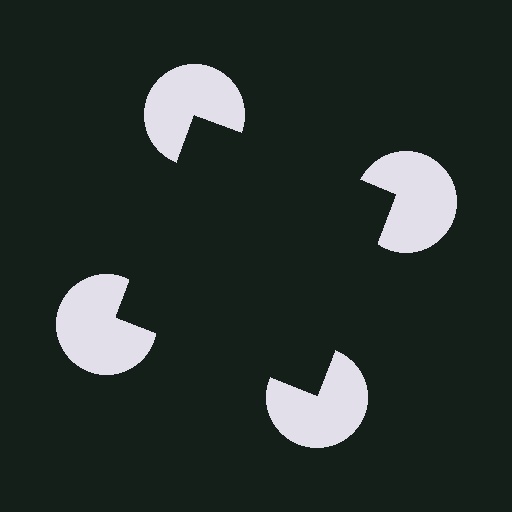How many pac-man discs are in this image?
There are 4 — one at each vertex of the illusory square.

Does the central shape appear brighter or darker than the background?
It typically appears slightly darker than the background, even though no actual brightness change is drawn.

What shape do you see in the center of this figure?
An illusory square — its edges are inferred from the aligned wedge cuts in the pac-man discs, not physically drawn.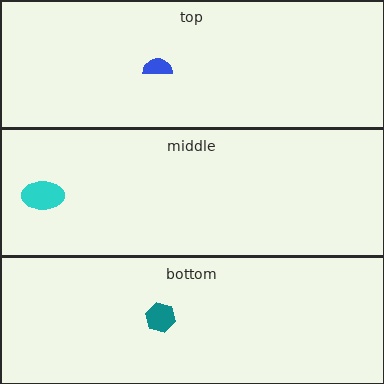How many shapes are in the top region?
1.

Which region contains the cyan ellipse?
The middle region.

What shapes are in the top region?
The blue semicircle.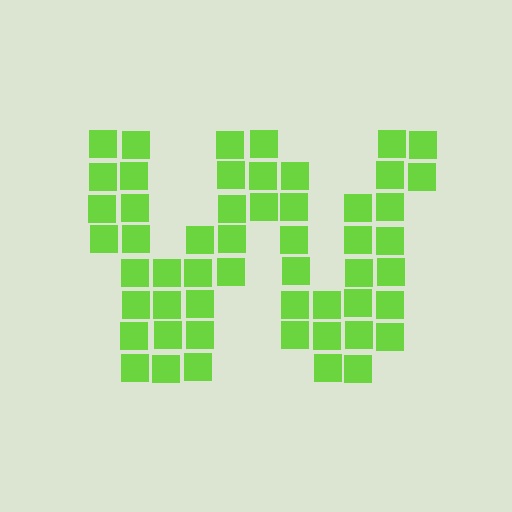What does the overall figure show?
The overall figure shows the letter W.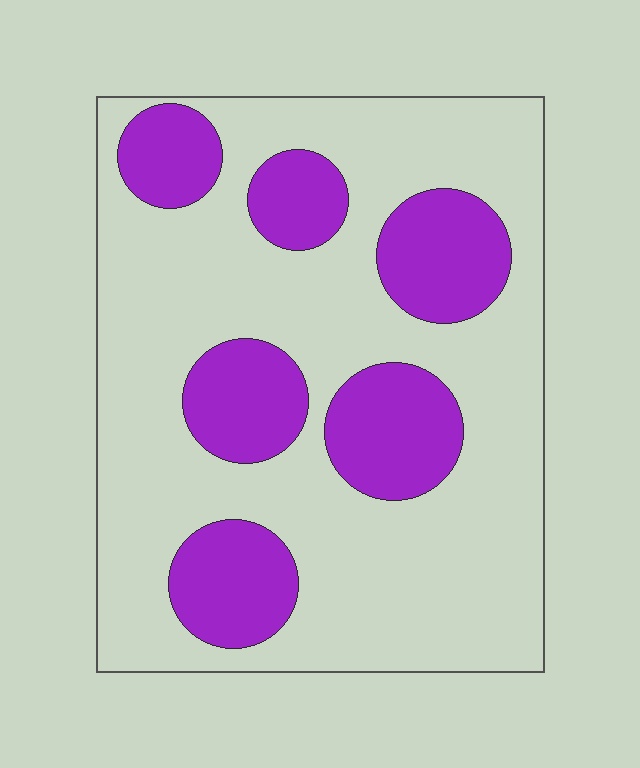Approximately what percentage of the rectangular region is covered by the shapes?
Approximately 30%.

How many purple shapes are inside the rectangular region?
6.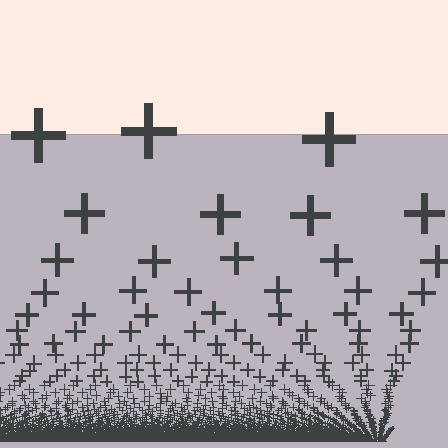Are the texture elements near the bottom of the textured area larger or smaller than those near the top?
Smaller. The gradient is inverted — elements near the bottom are smaller and denser.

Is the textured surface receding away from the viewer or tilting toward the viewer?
The surface appears to tilt toward the viewer. Texture elements get larger and sparser toward the top.